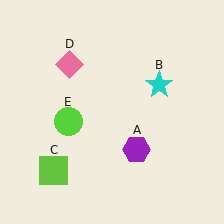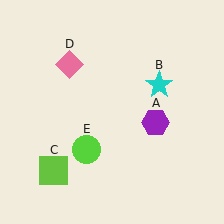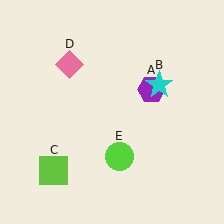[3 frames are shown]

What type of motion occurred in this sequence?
The purple hexagon (object A), lime circle (object E) rotated counterclockwise around the center of the scene.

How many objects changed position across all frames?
2 objects changed position: purple hexagon (object A), lime circle (object E).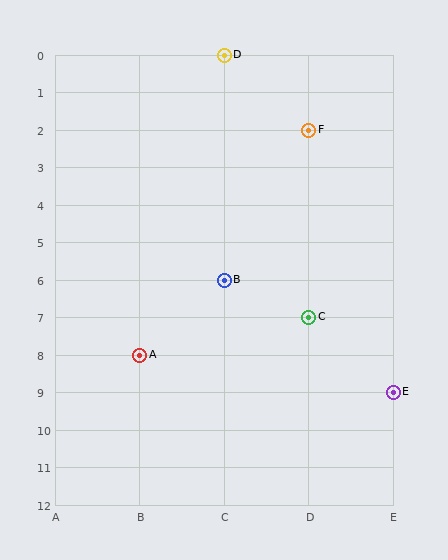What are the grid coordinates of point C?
Point C is at grid coordinates (D, 7).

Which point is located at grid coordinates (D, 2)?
Point F is at (D, 2).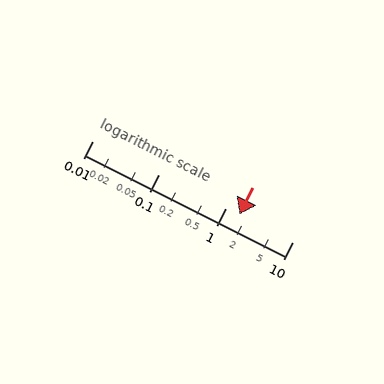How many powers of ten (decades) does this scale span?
The scale spans 3 decades, from 0.01 to 10.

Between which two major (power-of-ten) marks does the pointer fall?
The pointer is between 1 and 10.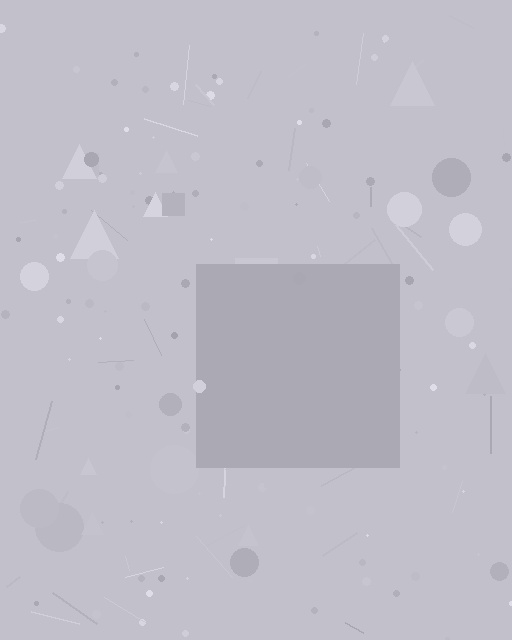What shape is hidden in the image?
A square is hidden in the image.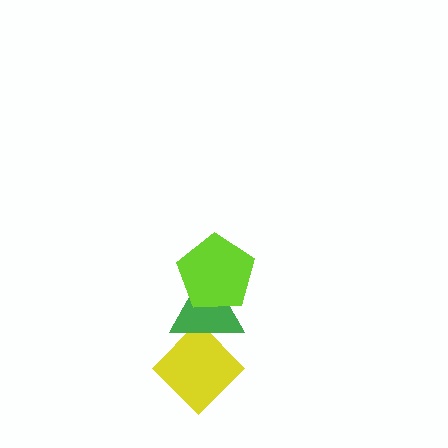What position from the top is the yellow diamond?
The yellow diamond is 3rd from the top.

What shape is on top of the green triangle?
The lime pentagon is on top of the green triangle.